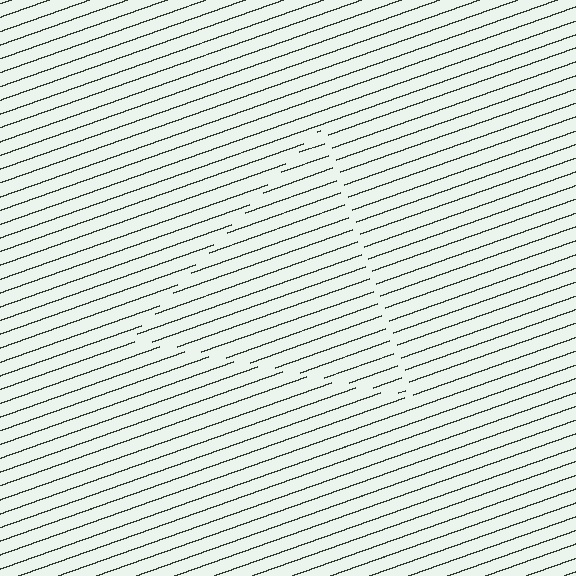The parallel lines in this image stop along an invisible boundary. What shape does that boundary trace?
An illusory triangle. The interior of the shape contains the same grating, shifted by half a period — the contour is defined by the phase discontinuity where line-ends from the inner and outer gratings abut.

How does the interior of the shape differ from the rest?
The interior of the shape contains the same grating, shifted by half a period — the contour is defined by the phase discontinuity where line-ends from the inner and outer gratings abut.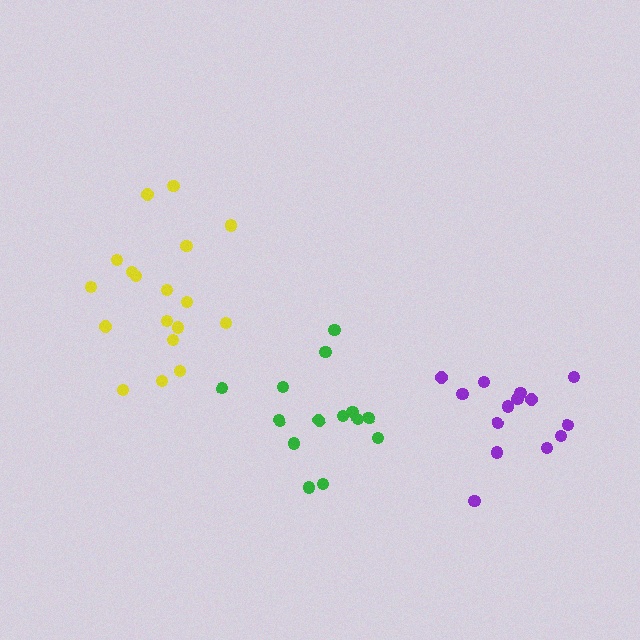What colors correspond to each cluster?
The clusters are colored: yellow, green, purple.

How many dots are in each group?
Group 1: 18 dots, Group 2: 14 dots, Group 3: 14 dots (46 total).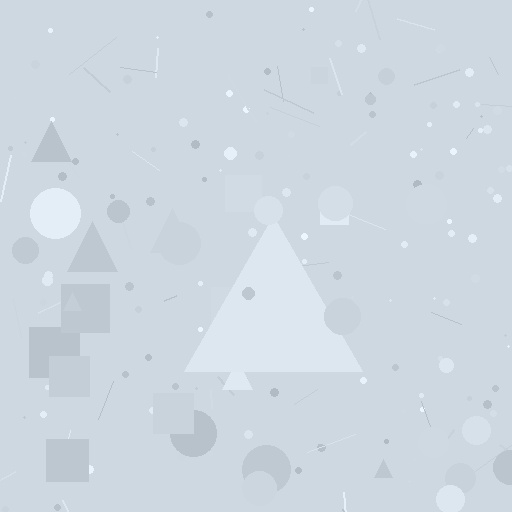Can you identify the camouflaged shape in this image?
The camouflaged shape is a triangle.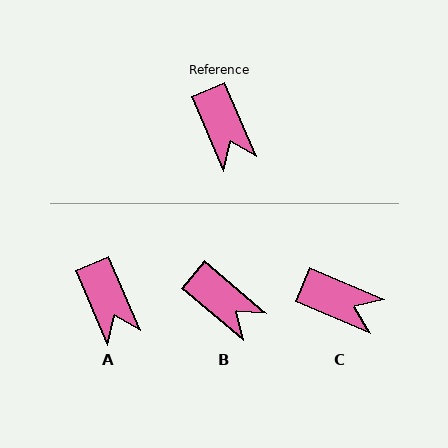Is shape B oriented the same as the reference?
No, it is off by about 26 degrees.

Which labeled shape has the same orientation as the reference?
A.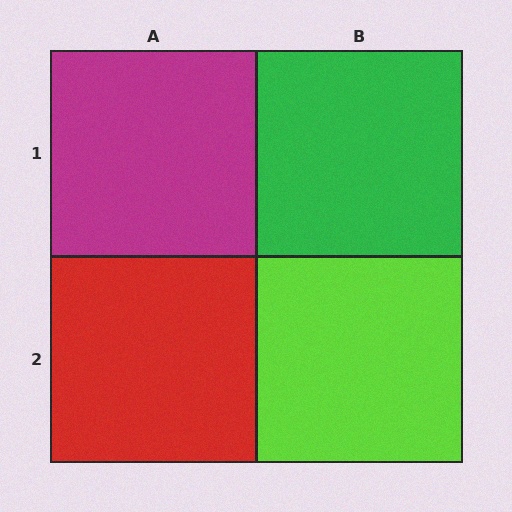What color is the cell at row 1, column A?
Magenta.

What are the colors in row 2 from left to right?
Red, lime.